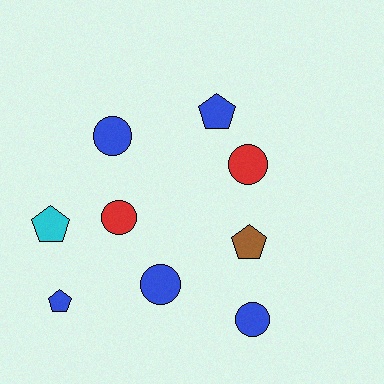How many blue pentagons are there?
There are 2 blue pentagons.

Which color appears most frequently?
Blue, with 5 objects.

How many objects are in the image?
There are 9 objects.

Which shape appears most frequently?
Circle, with 5 objects.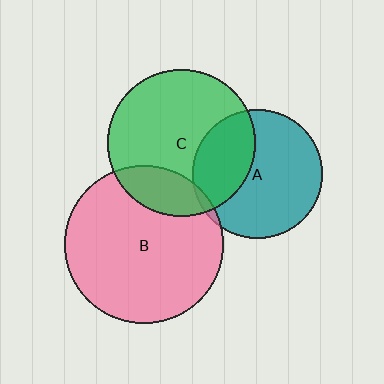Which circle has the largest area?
Circle B (pink).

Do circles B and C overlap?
Yes.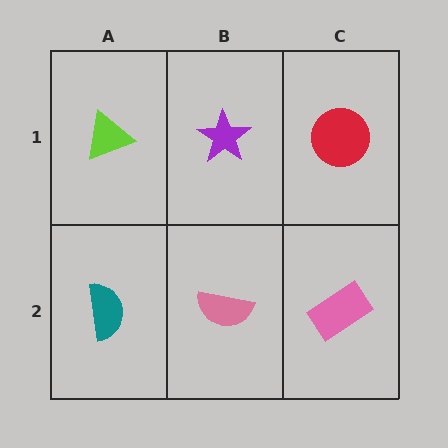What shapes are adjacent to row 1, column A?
A teal semicircle (row 2, column A), a purple star (row 1, column B).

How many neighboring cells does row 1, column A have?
2.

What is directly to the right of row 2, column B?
A pink rectangle.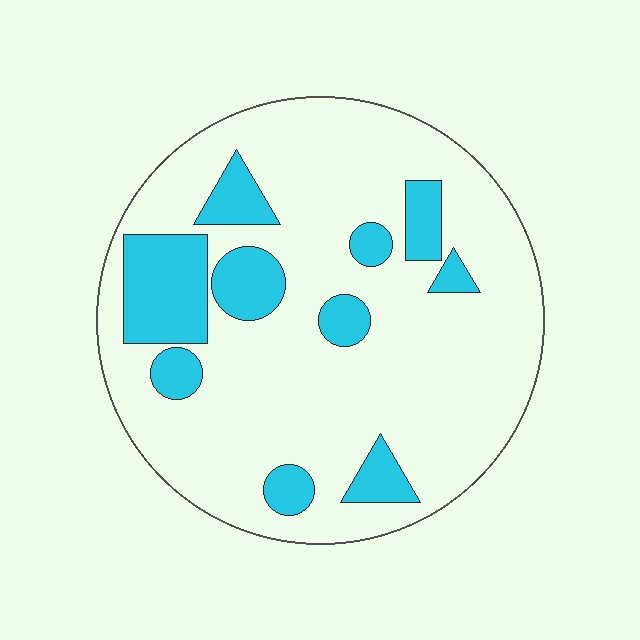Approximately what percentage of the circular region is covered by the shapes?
Approximately 20%.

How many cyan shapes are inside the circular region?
10.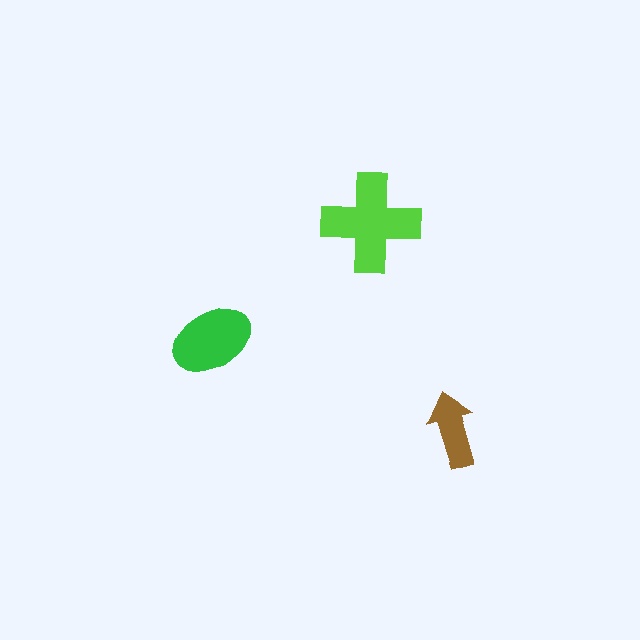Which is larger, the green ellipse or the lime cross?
The lime cross.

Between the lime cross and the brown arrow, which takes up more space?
The lime cross.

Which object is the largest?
The lime cross.